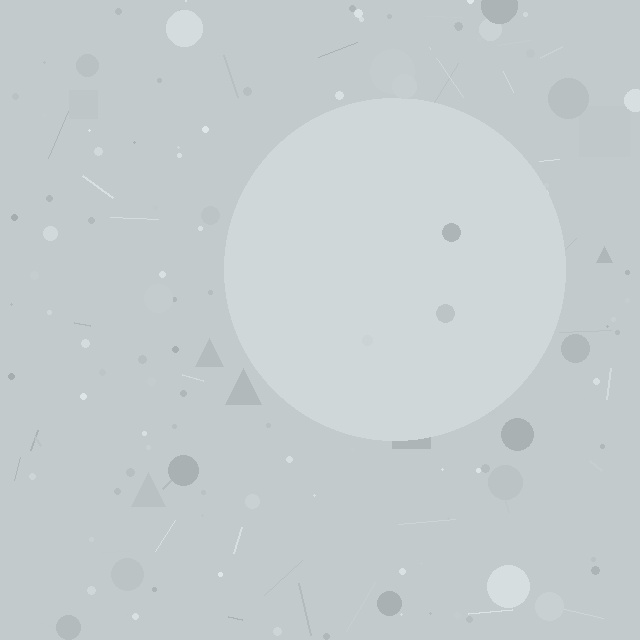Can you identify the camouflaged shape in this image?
The camouflaged shape is a circle.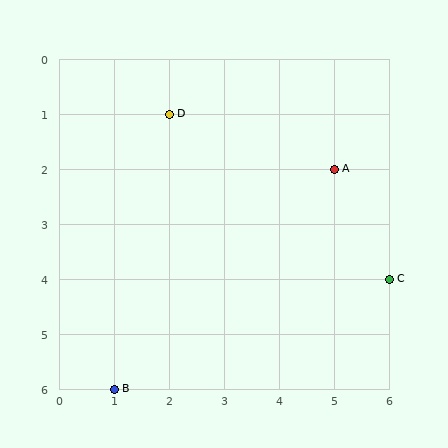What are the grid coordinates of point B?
Point B is at grid coordinates (1, 6).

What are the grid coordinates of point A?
Point A is at grid coordinates (5, 2).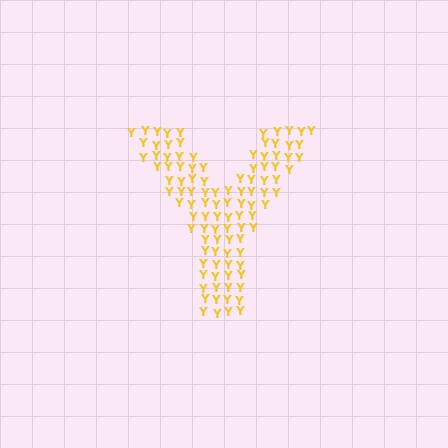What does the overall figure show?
The overall figure shows the letter Y.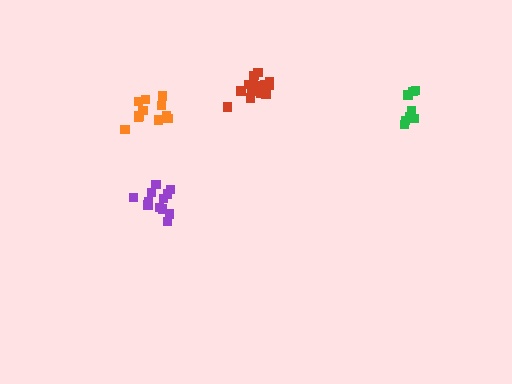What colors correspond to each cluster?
The clusters are colored: green, red, purple, orange.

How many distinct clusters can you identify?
There are 4 distinct clusters.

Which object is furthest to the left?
The orange cluster is leftmost.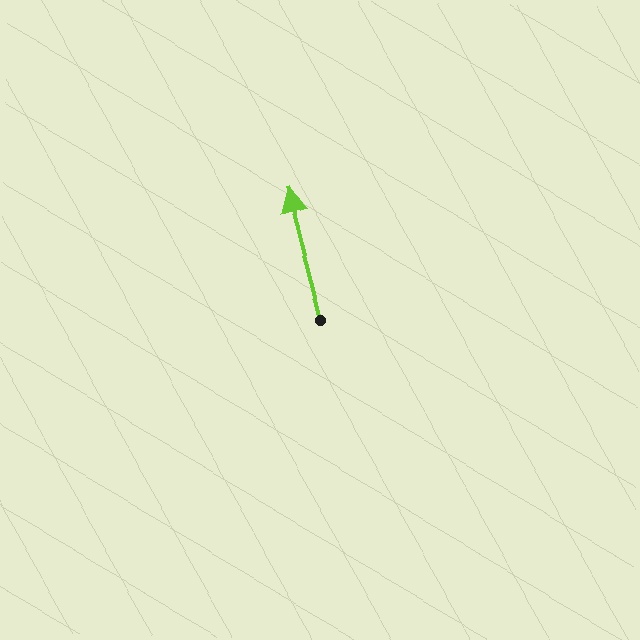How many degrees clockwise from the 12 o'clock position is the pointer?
Approximately 345 degrees.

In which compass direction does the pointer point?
North.